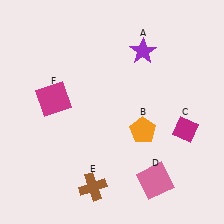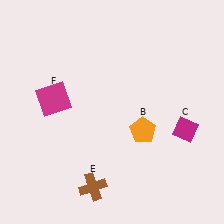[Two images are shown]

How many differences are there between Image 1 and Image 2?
There are 2 differences between the two images.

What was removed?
The pink square (D), the purple star (A) were removed in Image 2.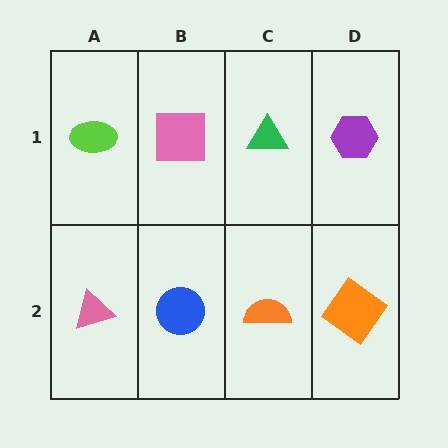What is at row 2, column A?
A pink triangle.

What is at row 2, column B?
A blue circle.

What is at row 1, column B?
A pink square.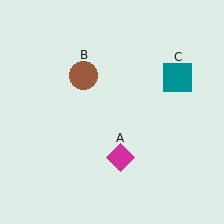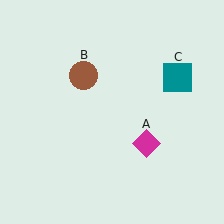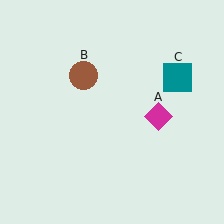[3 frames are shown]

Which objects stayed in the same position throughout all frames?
Brown circle (object B) and teal square (object C) remained stationary.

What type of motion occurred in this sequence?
The magenta diamond (object A) rotated counterclockwise around the center of the scene.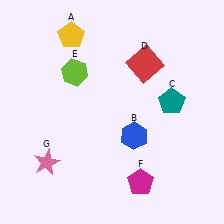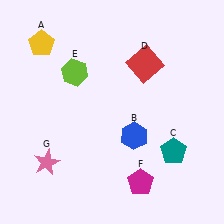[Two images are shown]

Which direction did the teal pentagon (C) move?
The teal pentagon (C) moved down.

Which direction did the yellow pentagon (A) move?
The yellow pentagon (A) moved left.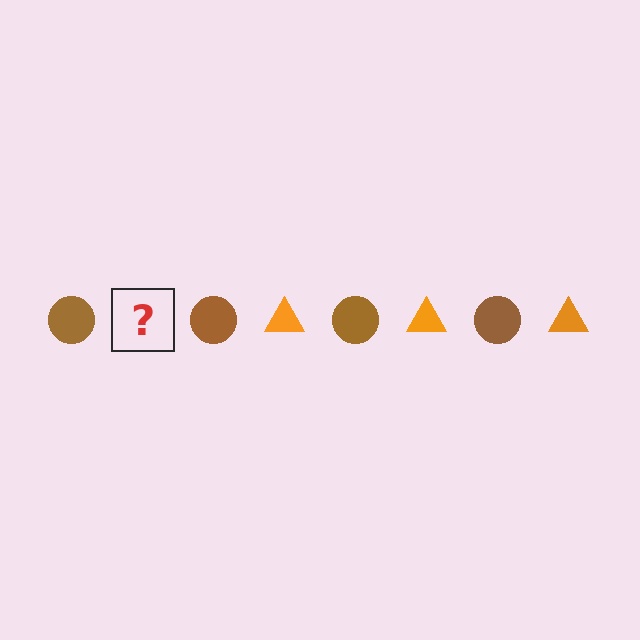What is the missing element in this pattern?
The missing element is an orange triangle.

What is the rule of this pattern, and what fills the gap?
The rule is that the pattern alternates between brown circle and orange triangle. The gap should be filled with an orange triangle.